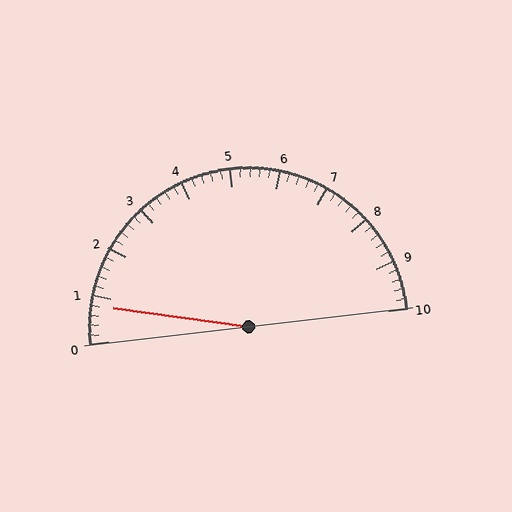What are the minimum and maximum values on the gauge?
The gauge ranges from 0 to 10.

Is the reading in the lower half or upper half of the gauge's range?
The reading is in the lower half of the range (0 to 10).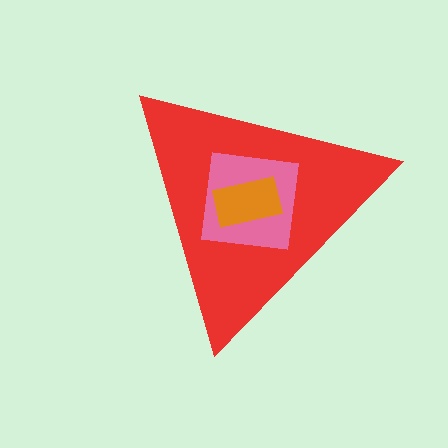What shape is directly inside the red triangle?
The pink square.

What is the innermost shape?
The orange rectangle.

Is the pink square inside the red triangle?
Yes.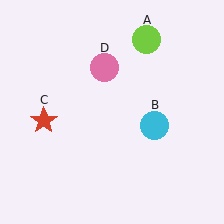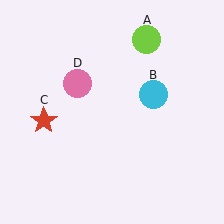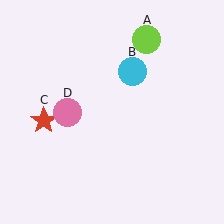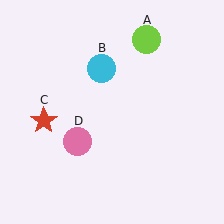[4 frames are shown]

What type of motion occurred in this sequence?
The cyan circle (object B), pink circle (object D) rotated counterclockwise around the center of the scene.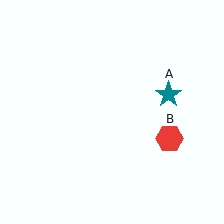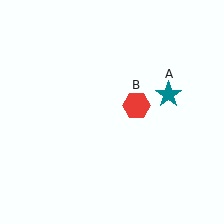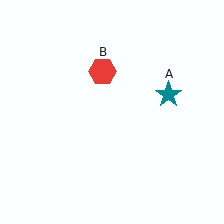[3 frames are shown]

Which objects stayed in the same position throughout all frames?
Teal star (object A) remained stationary.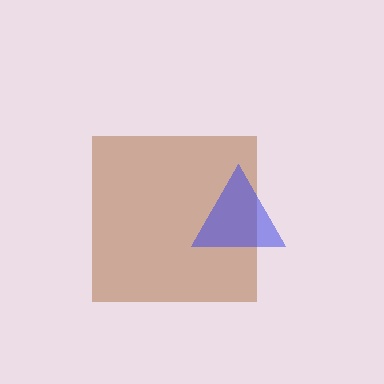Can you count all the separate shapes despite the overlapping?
Yes, there are 2 separate shapes.